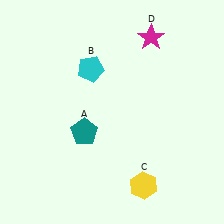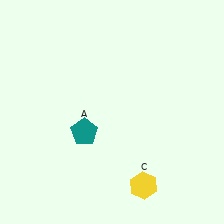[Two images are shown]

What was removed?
The magenta star (D), the cyan pentagon (B) were removed in Image 2.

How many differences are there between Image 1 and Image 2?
There are 2 differences between the two images.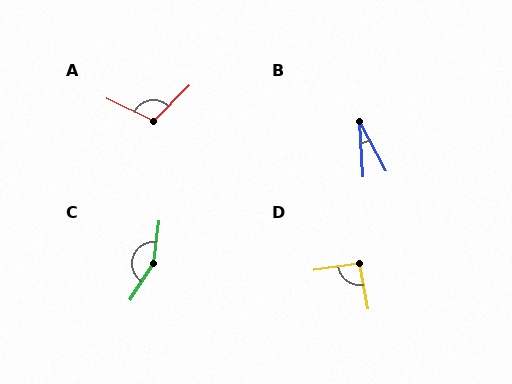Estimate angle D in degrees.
Approximately 92 degrees.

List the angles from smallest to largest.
B (24°), D (92°), A (109°), C (155°).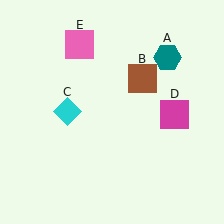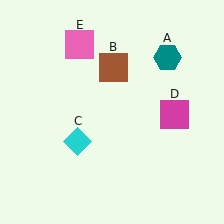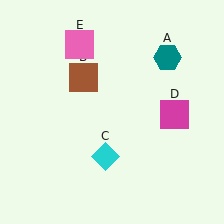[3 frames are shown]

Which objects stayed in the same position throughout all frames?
Teal hexagon (object A) and magenta square (object D) and pink square (object E) remained stationary.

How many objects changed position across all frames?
2 objects changed position: brown square (object B), cyan diamond (object C).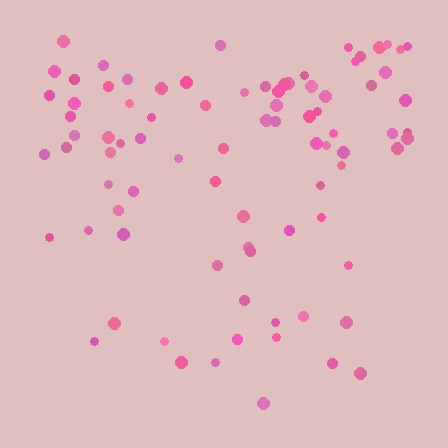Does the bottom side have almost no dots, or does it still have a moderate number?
Still a moderate number, just noticeably fewer than the top.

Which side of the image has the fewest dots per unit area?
The bottom.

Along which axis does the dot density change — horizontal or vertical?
Vertical.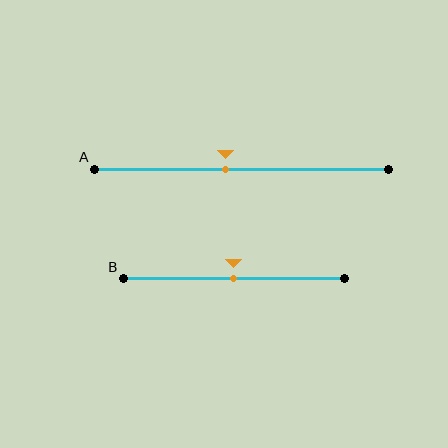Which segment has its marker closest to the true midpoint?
Segment B has its marker closest to the true midpoint.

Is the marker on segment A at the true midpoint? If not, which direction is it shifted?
No, the marker on segment A is shifted to the left by about 5% of the segment length.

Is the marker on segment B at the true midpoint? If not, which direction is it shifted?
Yes, the marker on segment B is at the true midpoint.